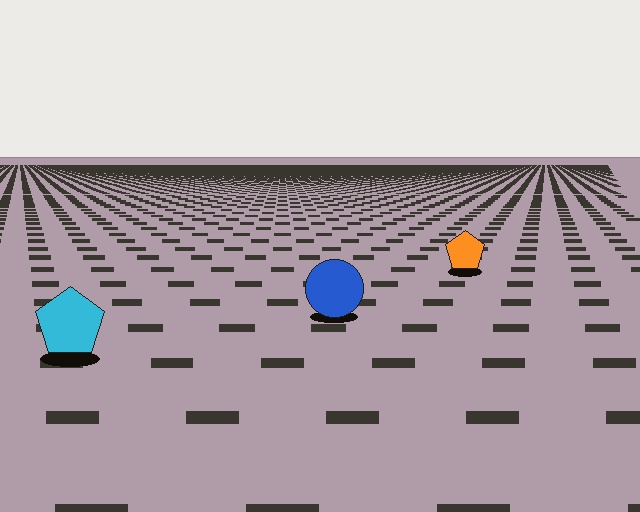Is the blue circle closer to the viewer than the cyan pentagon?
No. The cyan pentagon is closer — you can tell from the texture gradient: the ground texture is coarser near it.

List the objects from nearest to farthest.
From nearest to farthest: the cyan pentagon, the blue circle, the orange pentagon.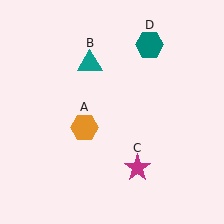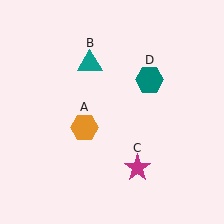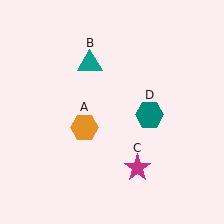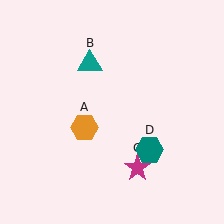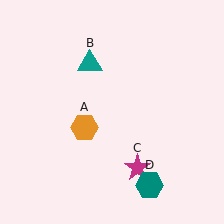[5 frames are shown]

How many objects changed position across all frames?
1 object changed position: teal hexagon (object D).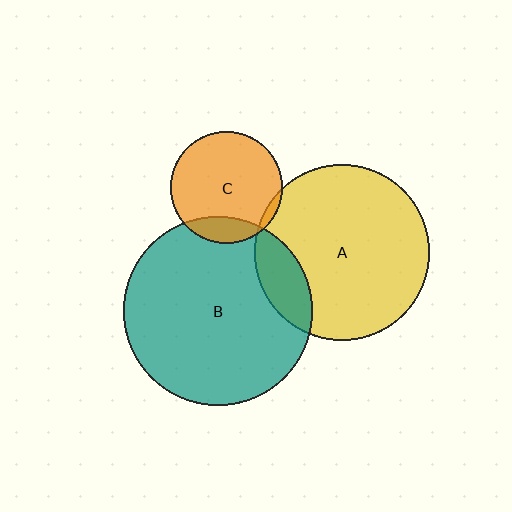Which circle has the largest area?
Circle B (teal).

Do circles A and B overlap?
Yes.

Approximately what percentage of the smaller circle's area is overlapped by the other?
Approximately 15%.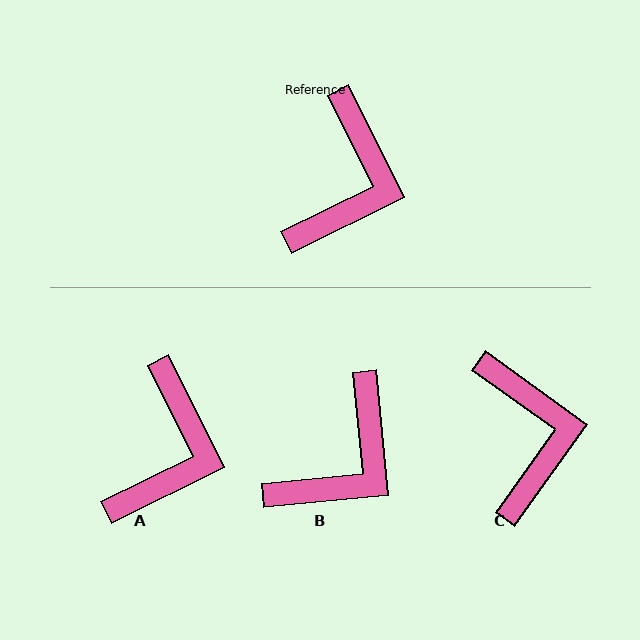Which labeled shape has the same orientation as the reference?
A.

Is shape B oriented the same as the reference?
No, it is off by about 21 degrees.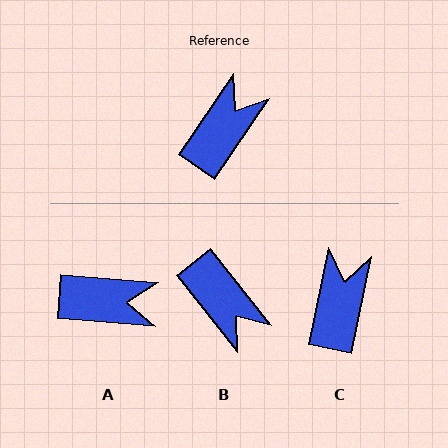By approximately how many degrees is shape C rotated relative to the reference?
Approximately 22 degrees counter-clockwise.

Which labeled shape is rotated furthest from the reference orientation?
B, about 108 degrees away.